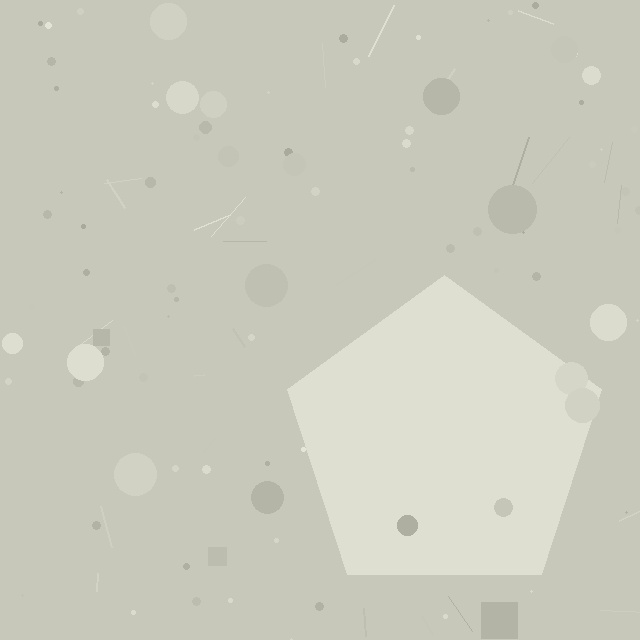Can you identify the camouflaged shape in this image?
The camouflaged shape is a pentagon.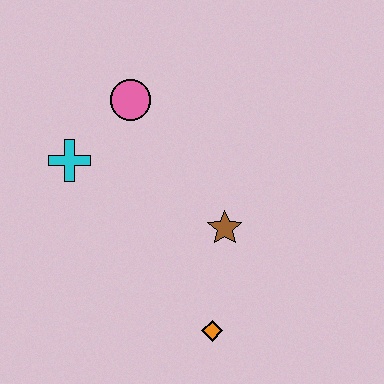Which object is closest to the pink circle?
The cyan cross is closest to the pink circle.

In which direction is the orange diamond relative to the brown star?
The orange diamond is below the brown star.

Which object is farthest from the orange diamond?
The pink circle is farthest from the orange diamond.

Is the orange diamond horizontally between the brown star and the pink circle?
Yes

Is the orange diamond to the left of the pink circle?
No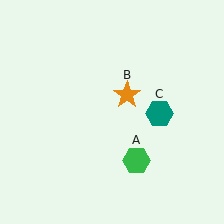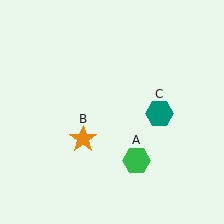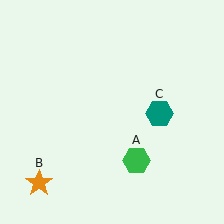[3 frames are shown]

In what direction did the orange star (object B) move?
The orange star (object B) moved down and to the left.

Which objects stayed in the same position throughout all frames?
Green hexagon (object A) and teal hexagon (object C) remained stationary.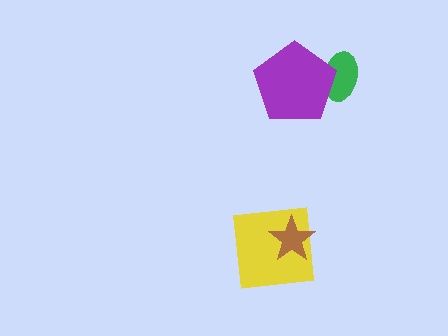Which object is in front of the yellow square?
The brown star is in front of the yellow square.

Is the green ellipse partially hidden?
Yes, it is partially covered by another shape.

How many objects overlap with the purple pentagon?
1 object overlaps with the purple pentagon.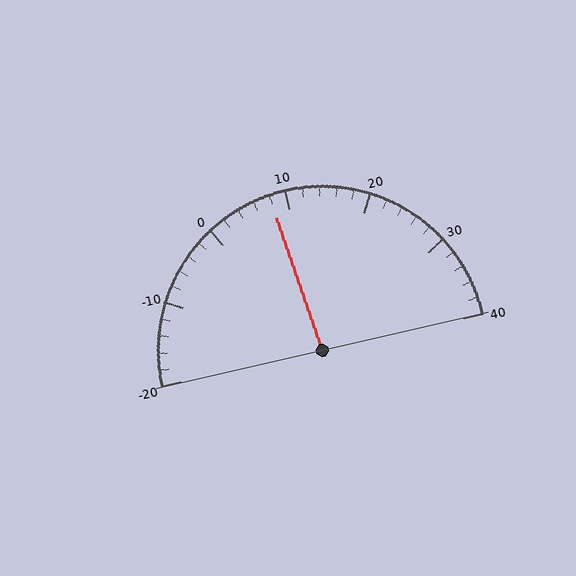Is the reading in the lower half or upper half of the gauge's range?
The reading is in the lower half of the range (-20 to 40).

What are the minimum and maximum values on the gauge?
The gauge ranges from -20 to 40.